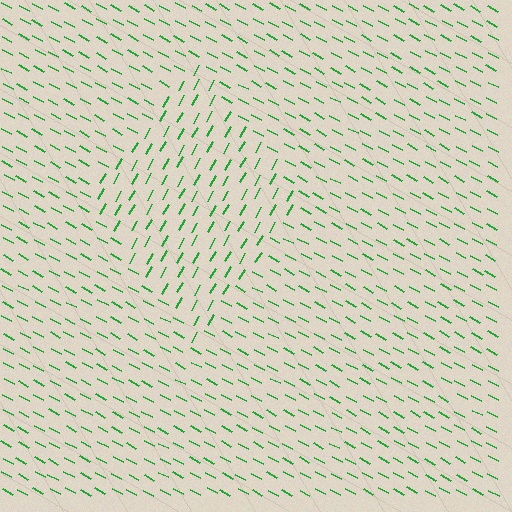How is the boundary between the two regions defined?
The boundary is defined purely by a change in line orientation (approximately 88 degrees difference). All lines are the same color and thickness.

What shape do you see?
I see a diamond.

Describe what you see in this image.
The image is filled with small green line segments. A diamond region in the image has lines oriented differently from the surrounding lines, creating a visible texture boundary.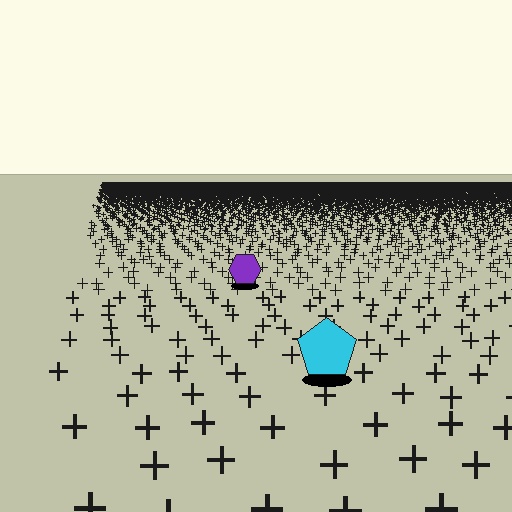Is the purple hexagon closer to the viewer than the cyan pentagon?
No. The cyan pentagon is closer — you can tell from the texture gradient: the ground texture is coarser near it.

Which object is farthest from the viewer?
The purple hexagon is farthest from the viewer. It appears smaller and the ground texture around it is denser.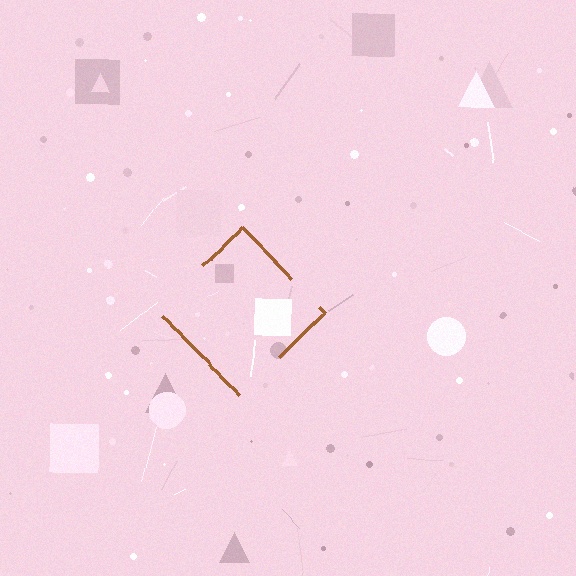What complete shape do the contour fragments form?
The contour fragments form a diamond.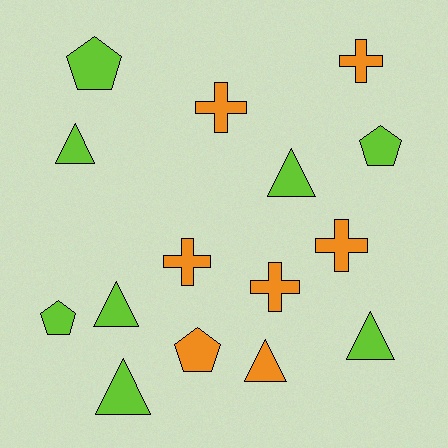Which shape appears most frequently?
Triangle, with 6 objects.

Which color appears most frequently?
Lime, with 8 objects.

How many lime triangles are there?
There are 5 lime triangles.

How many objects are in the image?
There are 15 objects.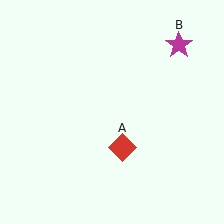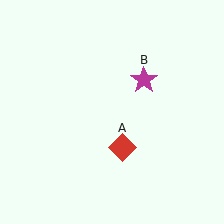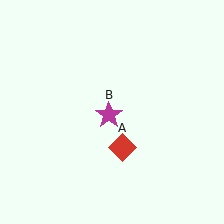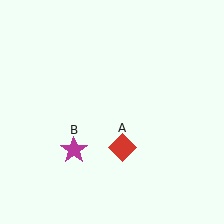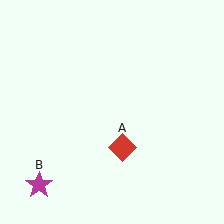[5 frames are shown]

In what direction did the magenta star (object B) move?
The magenta star (object B) moved down and to the left.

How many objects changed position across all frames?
1 object changed position: magenta star (object B).